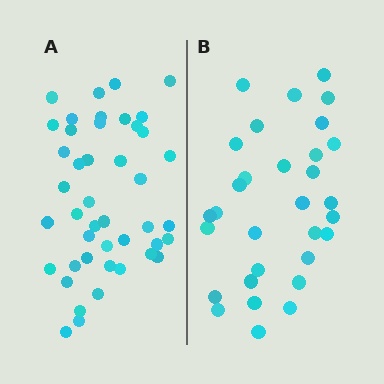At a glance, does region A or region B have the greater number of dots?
Region A (the left region) has more dots.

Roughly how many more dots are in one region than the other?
Region A has approximately 15 more dots than region B.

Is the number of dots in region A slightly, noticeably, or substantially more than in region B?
Region A has noticeably more, but not dramatically so. The ratio is roughly 1.4 to 1.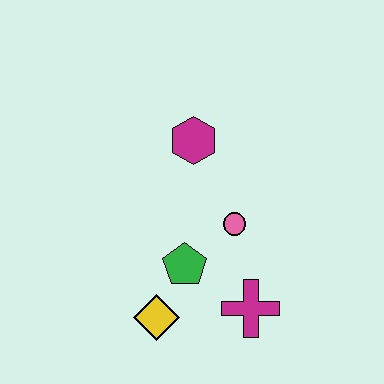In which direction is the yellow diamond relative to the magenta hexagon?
The yellow diamond is below the magenta hexagon.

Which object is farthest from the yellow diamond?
The magenta hexagon is farthest from the yellow diamond.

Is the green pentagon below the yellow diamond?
No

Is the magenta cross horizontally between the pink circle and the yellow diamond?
No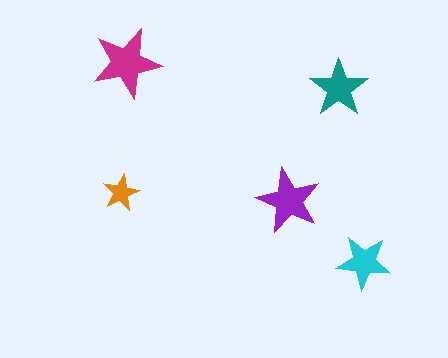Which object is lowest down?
The cyan star is bottommost.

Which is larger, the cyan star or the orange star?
The cyan one.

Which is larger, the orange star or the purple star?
The purple one.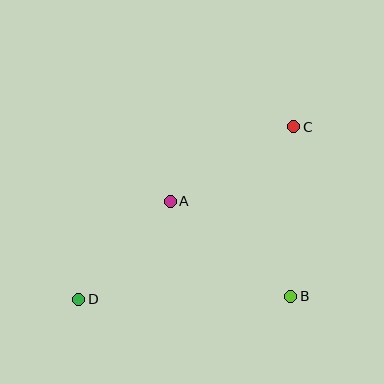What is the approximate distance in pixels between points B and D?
The distance between B and D is approximately 212 pixels.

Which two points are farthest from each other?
Points C and D are farthest from each other.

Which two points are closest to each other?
Points A and D are closest to each other.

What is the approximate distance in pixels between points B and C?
The distance between B and C is approximately 170 pixels.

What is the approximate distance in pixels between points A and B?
The distance between A and B is approximately 153 pixels.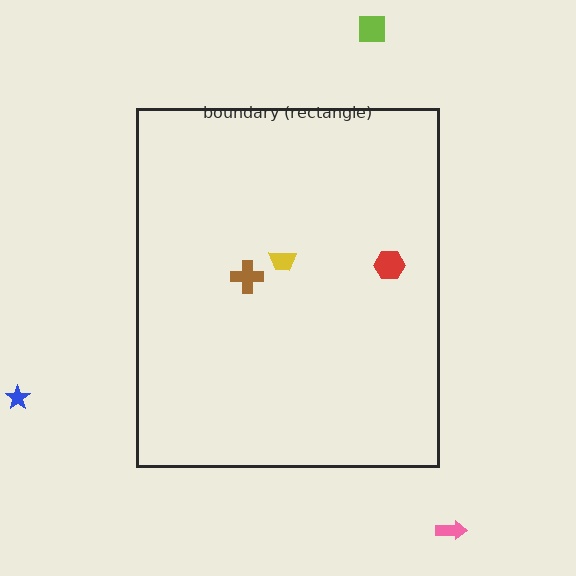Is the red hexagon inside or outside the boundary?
Inside.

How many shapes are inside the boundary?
3 inside, 3 outside.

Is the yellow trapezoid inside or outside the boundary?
Inside.